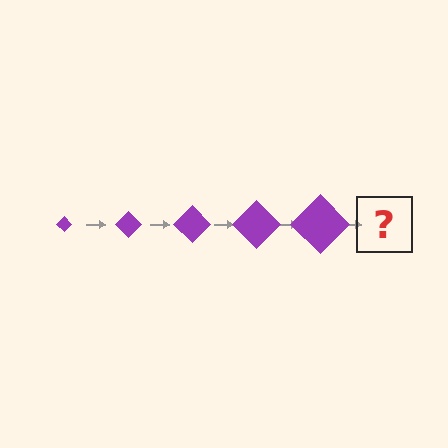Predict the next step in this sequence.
The next step is a purple diamond, larger than the previous one.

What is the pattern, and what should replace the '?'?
The pattern is that the diamond gets progressively larger each step. The '?' should be a purple diamond, larger than the previous one.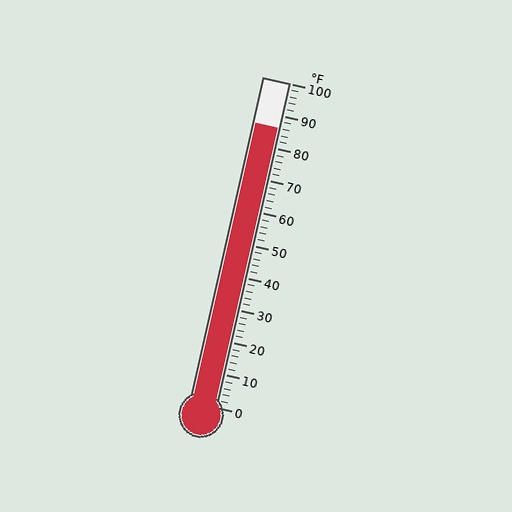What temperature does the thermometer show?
The thermometer shows approximately 86°F.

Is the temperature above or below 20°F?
The temperature is above 20°F.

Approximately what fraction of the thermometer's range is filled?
The thermometer is filled to approximately 85% of its range.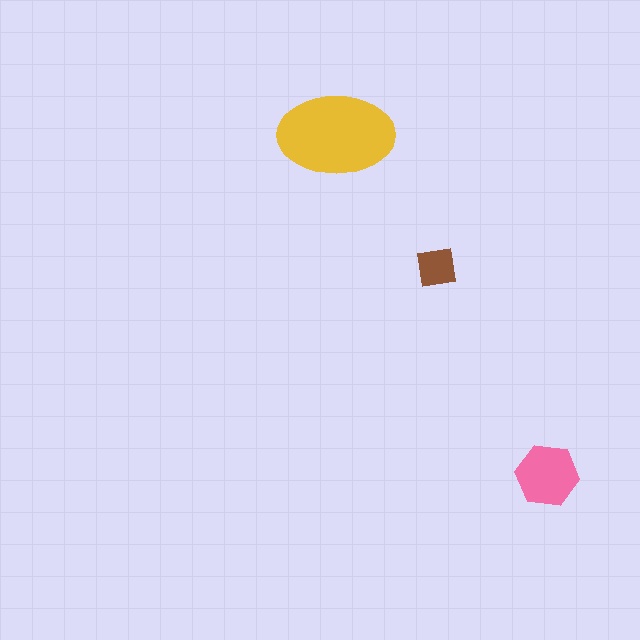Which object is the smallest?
The brown square.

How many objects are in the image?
There are 3 objects in the image.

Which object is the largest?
The yellow ellipse.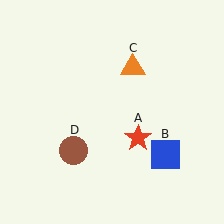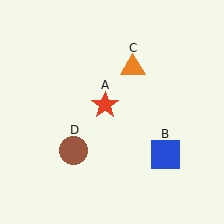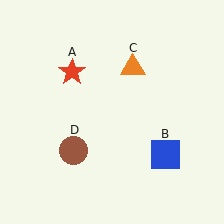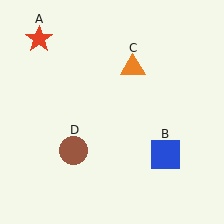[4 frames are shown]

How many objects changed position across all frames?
1 object changed position: red star (object A).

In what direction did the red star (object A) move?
The red star (object A) moved up and to the left.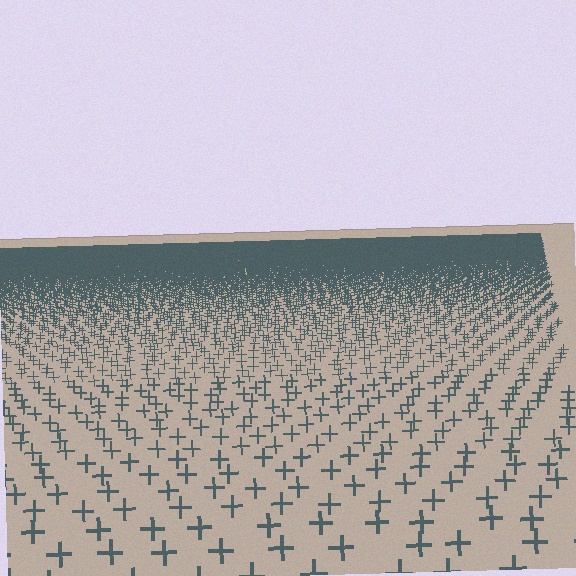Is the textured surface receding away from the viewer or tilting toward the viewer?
The surface is receding away from the viewer. Texture elements get smaller and denser toward the top.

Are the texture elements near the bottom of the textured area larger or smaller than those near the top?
Larger. Near the bottom, elements are closer to the viewer and appear at a bigger on-screen size.